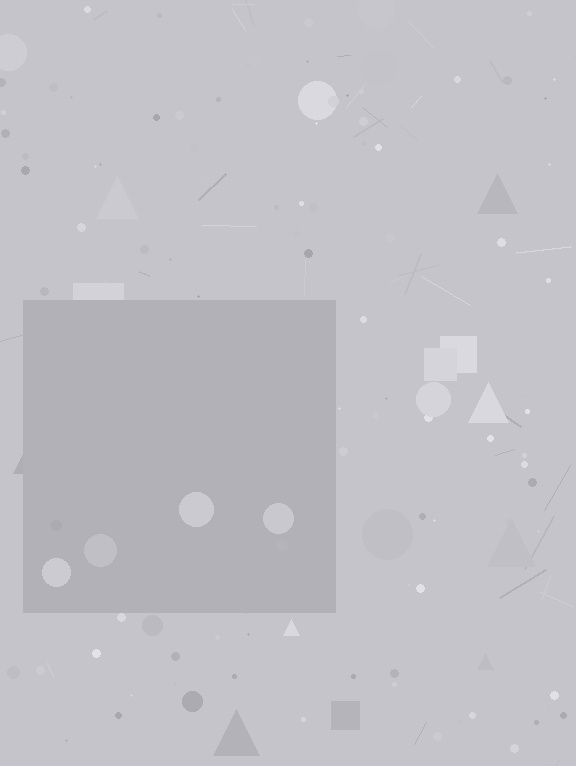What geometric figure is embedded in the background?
A square is embedded in the background.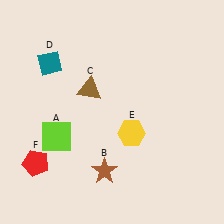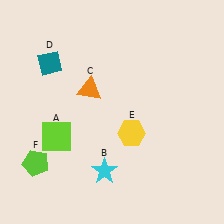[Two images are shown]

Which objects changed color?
B changed from brown to cyan. C changed from brown to orange. F changed from red to lime.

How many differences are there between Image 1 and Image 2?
There are 3 differences between the two images.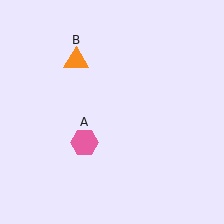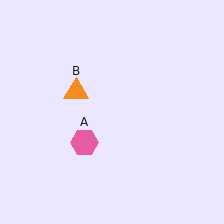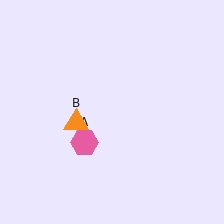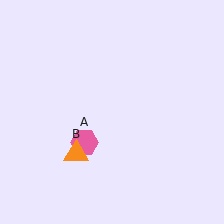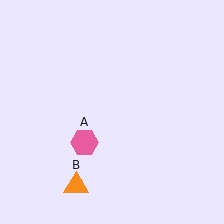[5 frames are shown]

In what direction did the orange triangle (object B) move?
The orange triangle (object B) moved down.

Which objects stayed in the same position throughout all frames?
Pink hexagon (object A) remained stationary.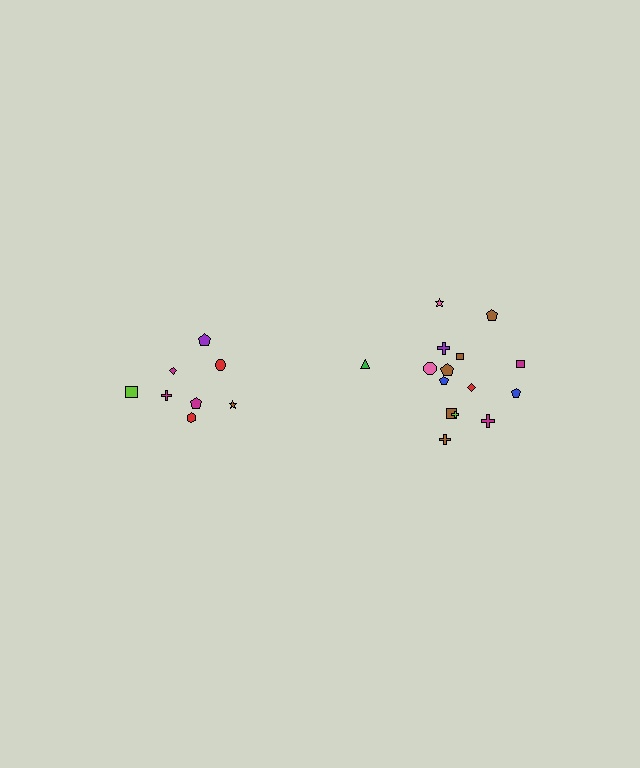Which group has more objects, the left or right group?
The right group.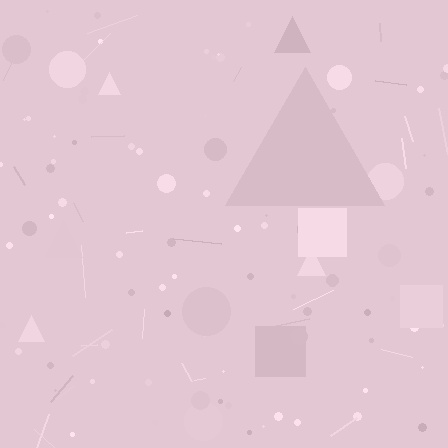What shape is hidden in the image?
A triangle is hidden in the image.